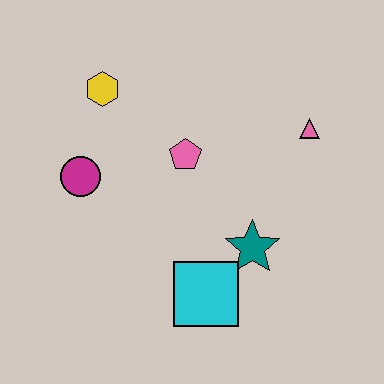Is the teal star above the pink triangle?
No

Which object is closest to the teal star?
The cyan square is closest to the teal star.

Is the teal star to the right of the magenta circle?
Yes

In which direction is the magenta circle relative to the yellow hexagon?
The magenta circle is below the yellow hexagon.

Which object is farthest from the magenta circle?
The pink triangle is farthest from the magenta circle.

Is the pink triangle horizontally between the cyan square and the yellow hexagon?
No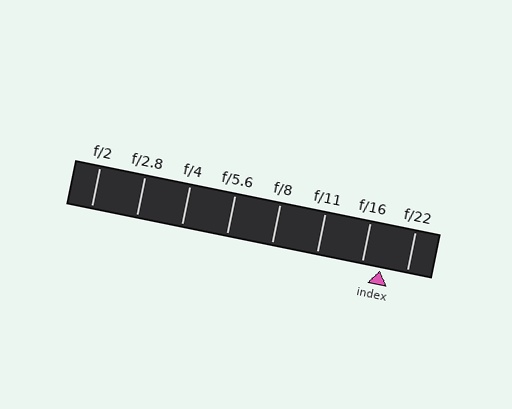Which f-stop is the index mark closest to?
The index mark is closest to f/16.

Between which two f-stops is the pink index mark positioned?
The index mark is between f/16 and f/22.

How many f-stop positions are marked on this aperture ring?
There are 8 f-stop positions marked.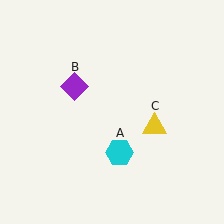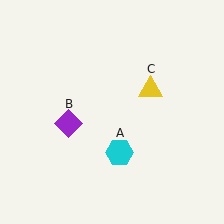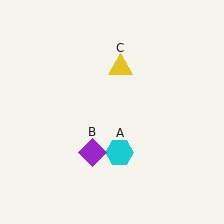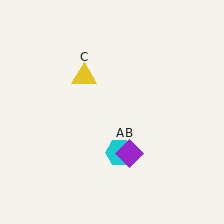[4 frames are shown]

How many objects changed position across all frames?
2 objects changed position: purple diamond (object B), yellow triangle (object C).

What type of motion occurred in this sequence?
The purple diamond (object B), yellow triangle (object C) rotated counterclockwise around the center of the scene.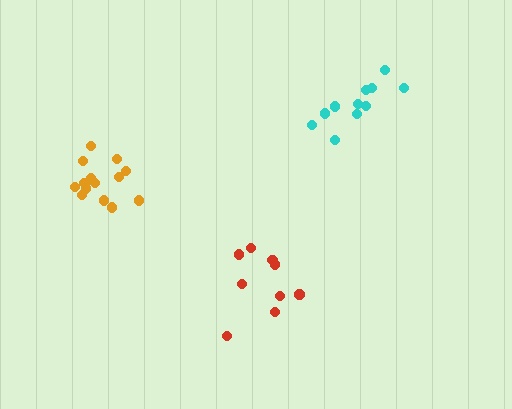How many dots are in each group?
Group 1: 9 dots, Group 2: 11 dots, Group 3: 14 dots (34 total).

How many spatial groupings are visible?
There are 3 spatial groupings.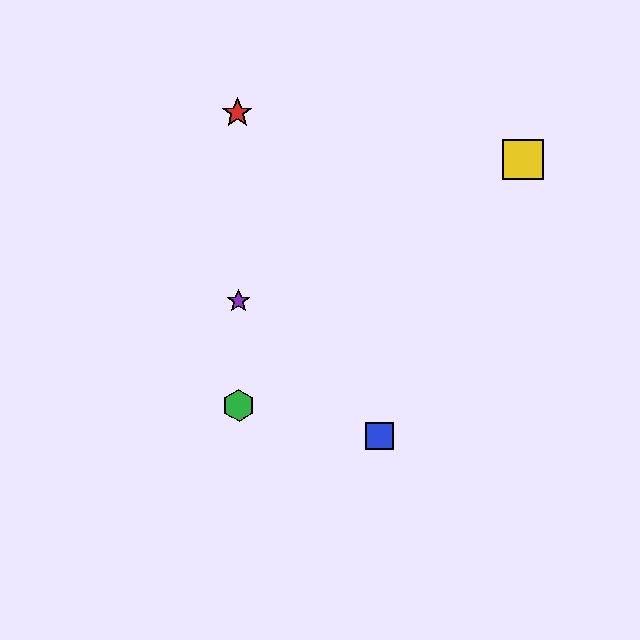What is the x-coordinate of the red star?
The red star is at x≈237.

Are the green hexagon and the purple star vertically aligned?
Yes, both are at x≈239.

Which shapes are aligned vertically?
The red star, the green hexagon, the purple star are aligned vertically.